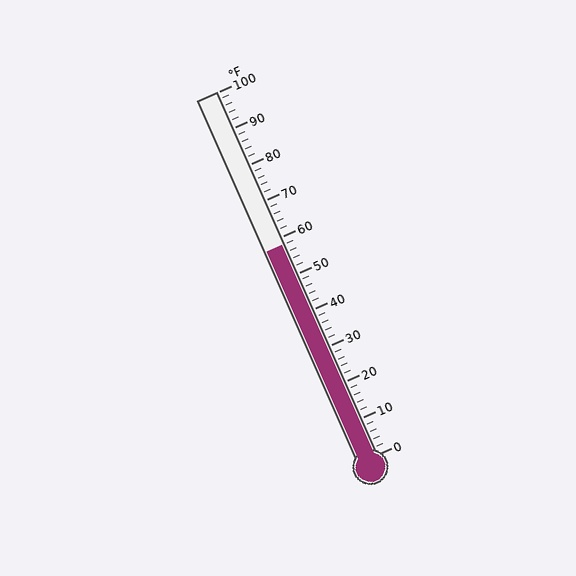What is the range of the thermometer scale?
The thermometer scale ranges from 0°F to 100°F.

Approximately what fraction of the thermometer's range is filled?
The thermometer is filled to approximately 60% of its range.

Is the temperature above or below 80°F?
The temperature is below 80°F.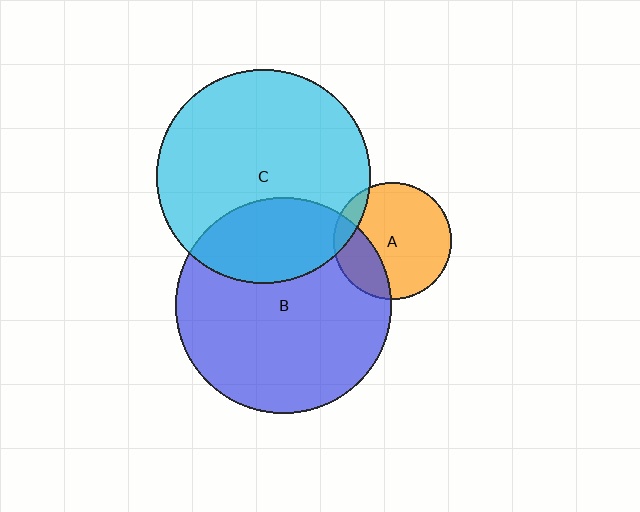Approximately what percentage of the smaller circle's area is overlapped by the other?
Approximately 30%.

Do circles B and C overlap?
Yes.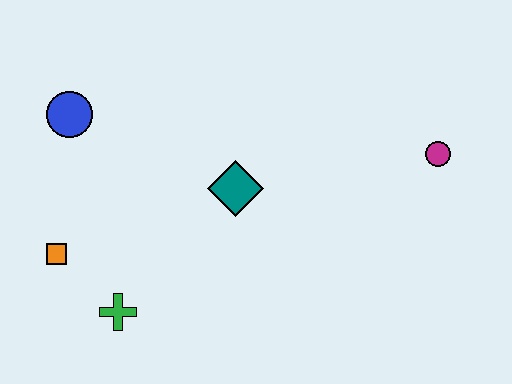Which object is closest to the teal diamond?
The green cross is closest to the teal diamond.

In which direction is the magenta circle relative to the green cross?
The magenta circle is to the right of the green cross.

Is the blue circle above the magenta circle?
Yes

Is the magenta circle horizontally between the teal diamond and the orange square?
No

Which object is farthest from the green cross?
The magenta circle is farthest from the green cross.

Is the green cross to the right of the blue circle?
Yes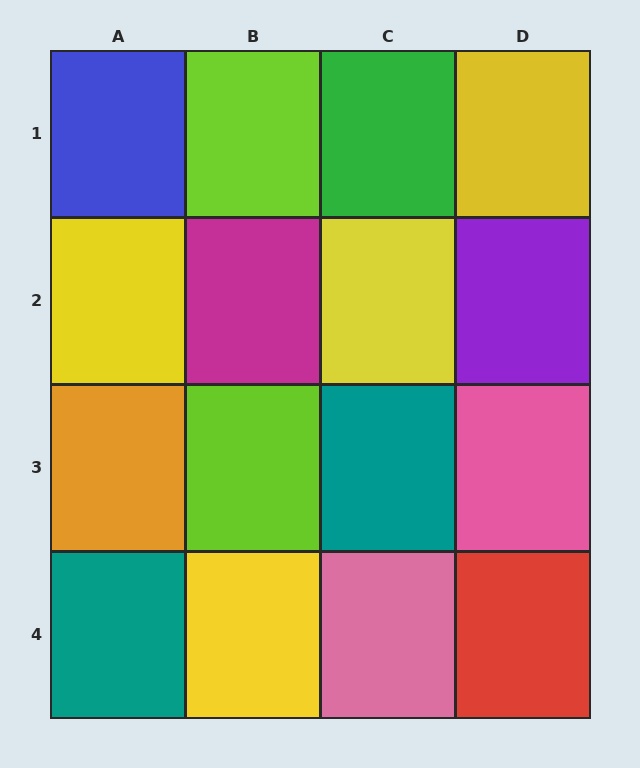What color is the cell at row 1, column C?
Green.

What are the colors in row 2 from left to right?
Yellow, magenta, yellow, purple.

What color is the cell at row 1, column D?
Yellow.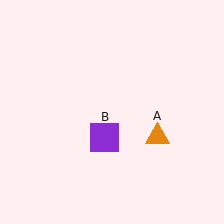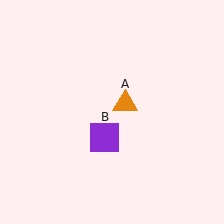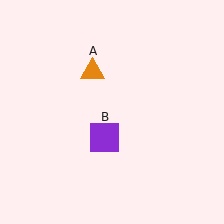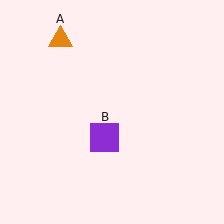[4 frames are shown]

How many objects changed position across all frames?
1 object changed position: orange triangle (object A).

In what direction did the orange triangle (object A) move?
The orange triangle (object A) moved up and to the left.